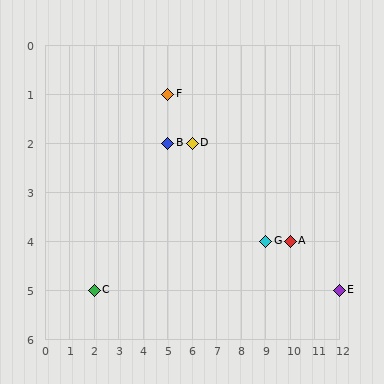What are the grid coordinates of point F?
Point F is at grid coordinates (5, 1).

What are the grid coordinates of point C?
Point C is at grid coordinates (2, 5).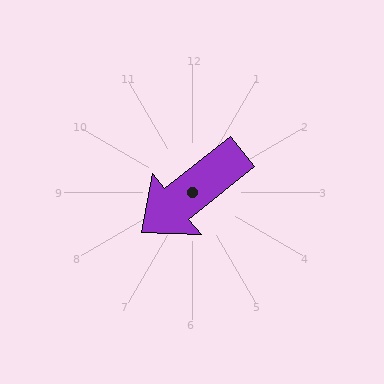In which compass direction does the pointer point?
Southwest.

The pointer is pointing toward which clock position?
Roughly 8 o'clock.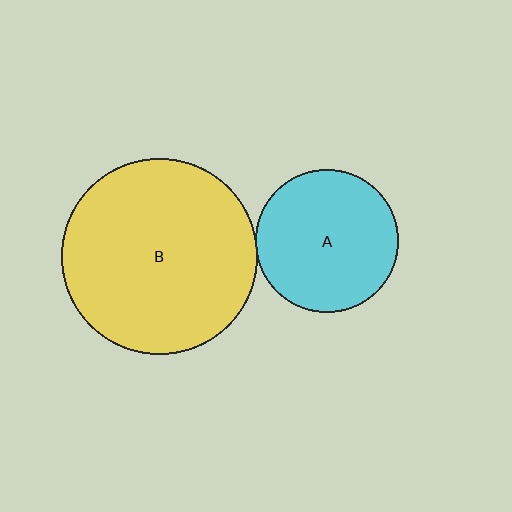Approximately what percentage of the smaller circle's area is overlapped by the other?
Approximately 5%.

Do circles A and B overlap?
Yes.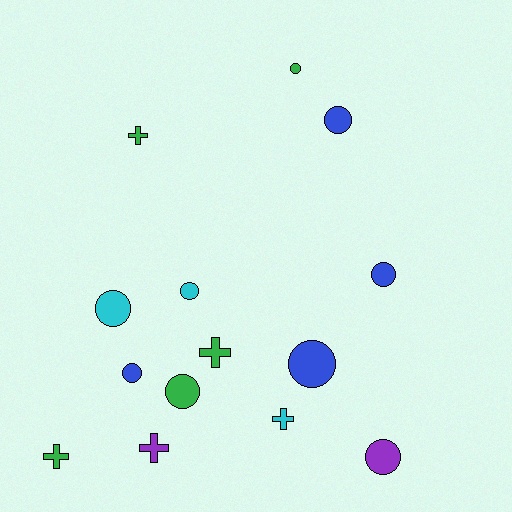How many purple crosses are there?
There is 1 purple cross.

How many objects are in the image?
There are 14 objects.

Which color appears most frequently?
Green, with 5 objects.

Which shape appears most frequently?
Circle, with 9 objects.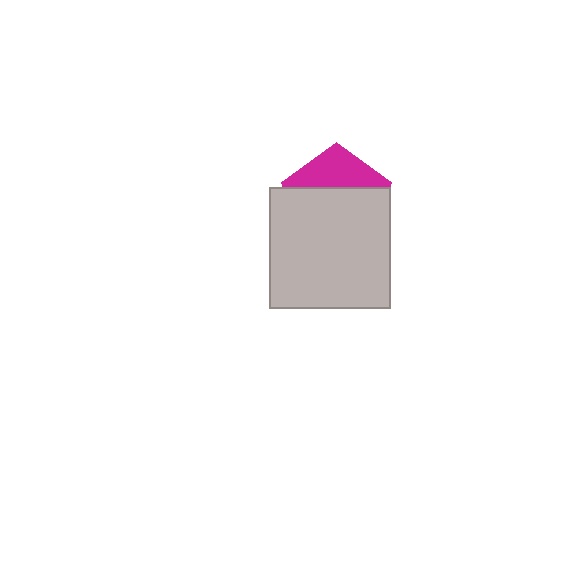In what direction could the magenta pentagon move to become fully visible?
The magenta pentagon could move up. That would shift it out from behind the light gray square entirely.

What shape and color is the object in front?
The object in front is a light gray square.